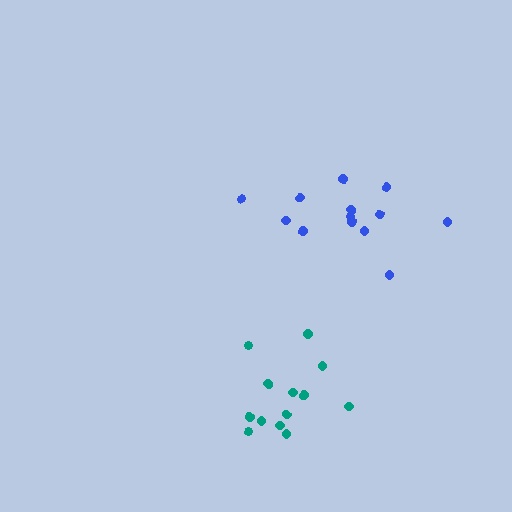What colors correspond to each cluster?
The clusters are colored: teal, blue.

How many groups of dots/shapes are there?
There are 2 groups.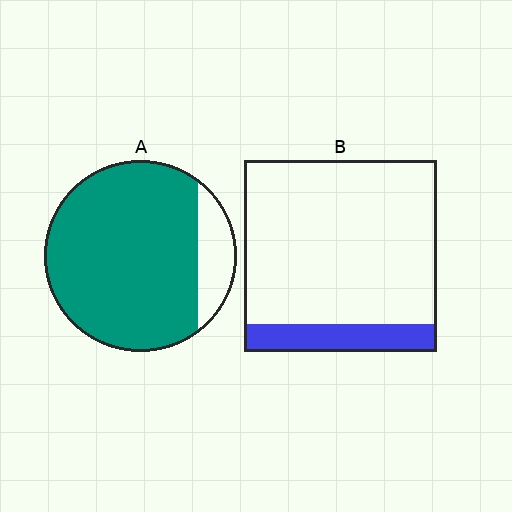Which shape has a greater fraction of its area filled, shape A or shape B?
Shape A.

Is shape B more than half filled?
No.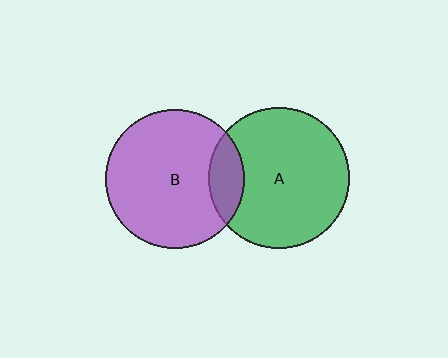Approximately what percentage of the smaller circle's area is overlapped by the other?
Approximately 15%.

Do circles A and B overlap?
Yes.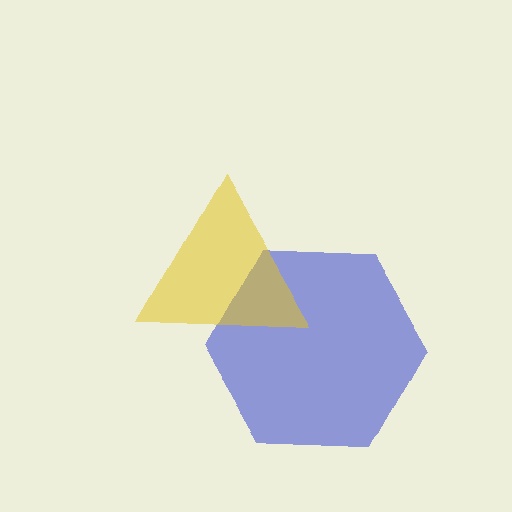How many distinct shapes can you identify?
There are 2 distinct shapes: a blue hexagon, a yellow triangle.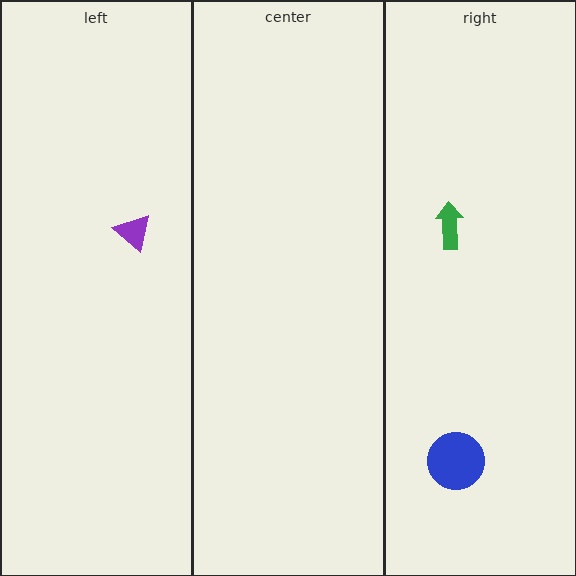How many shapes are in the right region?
2.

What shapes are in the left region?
The purple triangle.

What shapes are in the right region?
The blue circle, the green arrow.